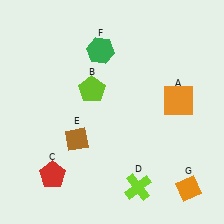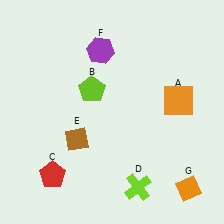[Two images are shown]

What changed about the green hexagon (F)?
In Image 1, F is green. In Image 2, it changed to purple.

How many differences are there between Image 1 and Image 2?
There is 1 difference between the two images.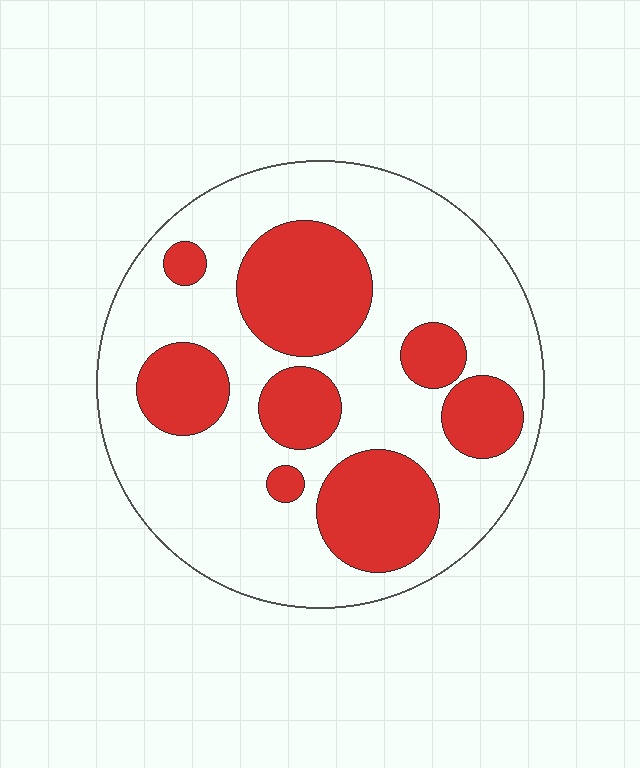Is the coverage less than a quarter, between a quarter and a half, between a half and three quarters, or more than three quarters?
Between a quarter and a half.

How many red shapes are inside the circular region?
8.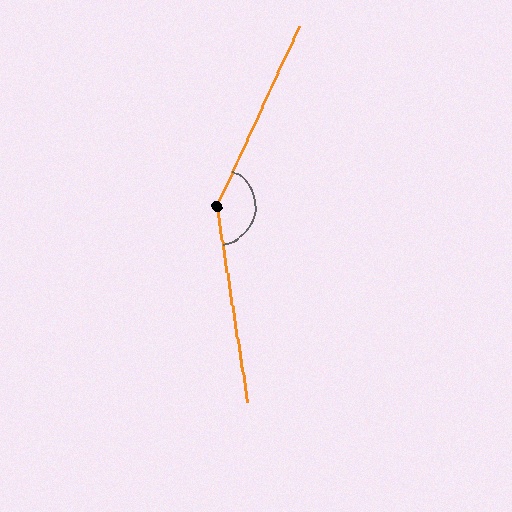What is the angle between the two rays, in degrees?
Approximately 147 degrees.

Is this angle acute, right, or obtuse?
It is obtuse.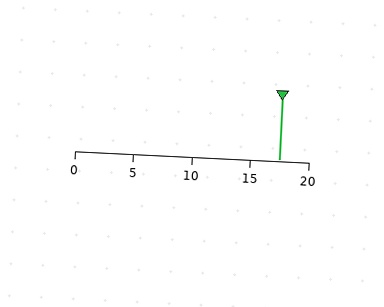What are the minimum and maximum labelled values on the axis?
The axis runs from 0 to 20.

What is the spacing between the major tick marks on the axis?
The major ticks are spaced 5 apart.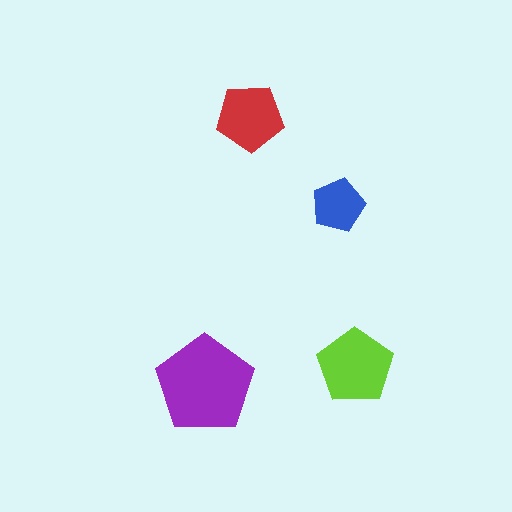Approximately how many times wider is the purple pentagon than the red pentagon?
About 1.5 times wider.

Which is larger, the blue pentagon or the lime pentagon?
The lime one.